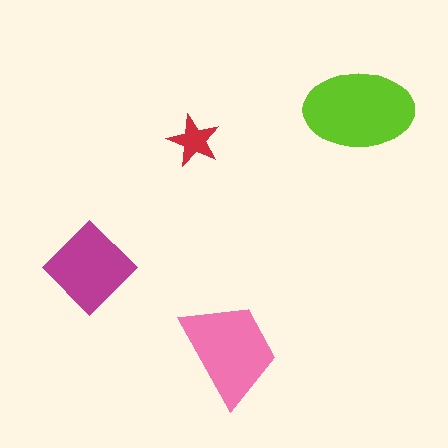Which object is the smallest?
The red star.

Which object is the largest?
The lime ellipse.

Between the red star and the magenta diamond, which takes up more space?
The magenta diamond.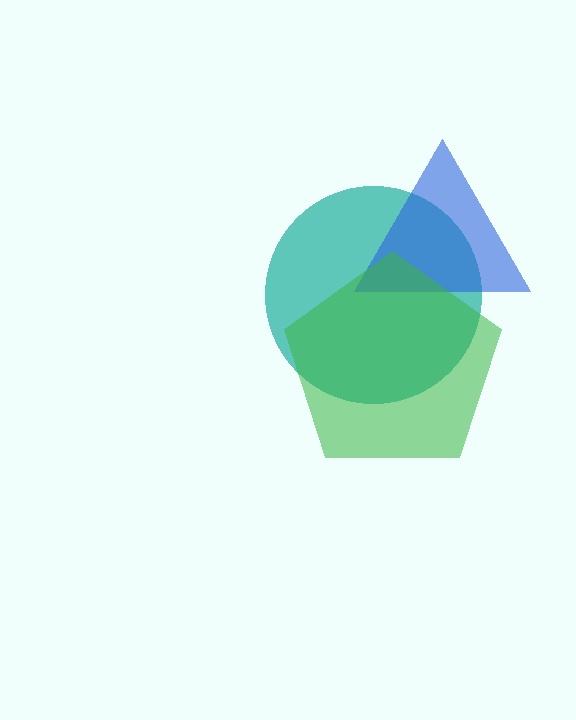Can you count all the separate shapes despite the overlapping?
Yes, there are 3 separate shapes.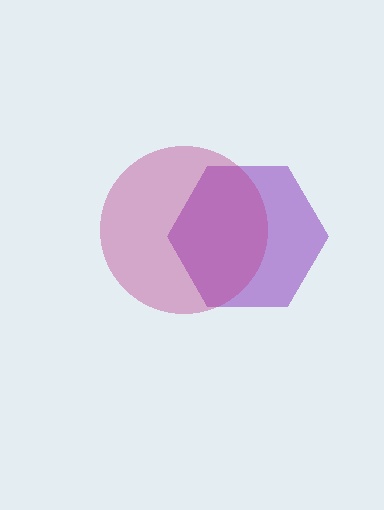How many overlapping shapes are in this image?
There are 2 overlapping shapes in the image.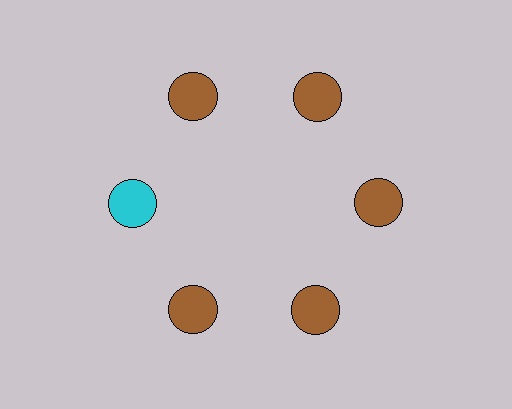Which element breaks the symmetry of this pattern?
The cyan circle at roughly the 9 o'clock position breaks the symmetry. All other shapes are brown circles.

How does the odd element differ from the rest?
It has a different color: cyan instead of brown.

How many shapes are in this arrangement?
There are 6 shapes arranged in a ring pattern.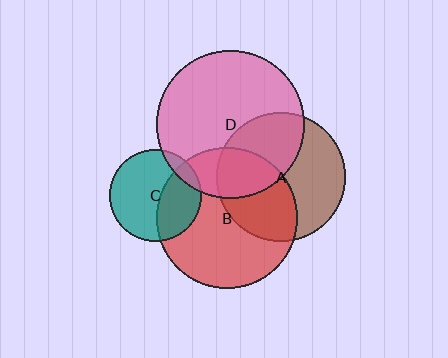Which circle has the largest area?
Circle D (pink).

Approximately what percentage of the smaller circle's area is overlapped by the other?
Approximately 40%.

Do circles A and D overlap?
Yes.